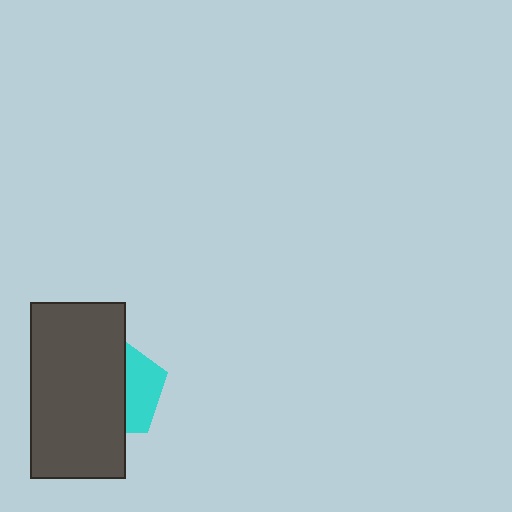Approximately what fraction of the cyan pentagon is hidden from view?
Roughly 63% of the cyan pentagon is hidden behind the dark gray rectangle.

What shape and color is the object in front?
The object in front is a dark gray rectangle.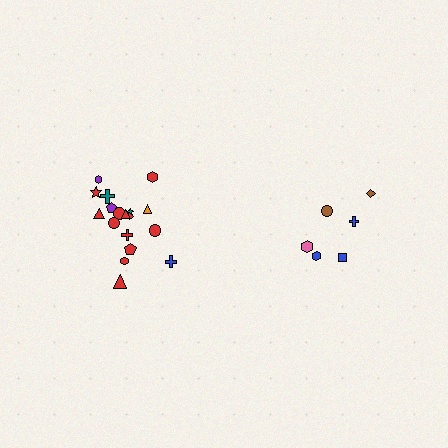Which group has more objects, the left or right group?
The left group.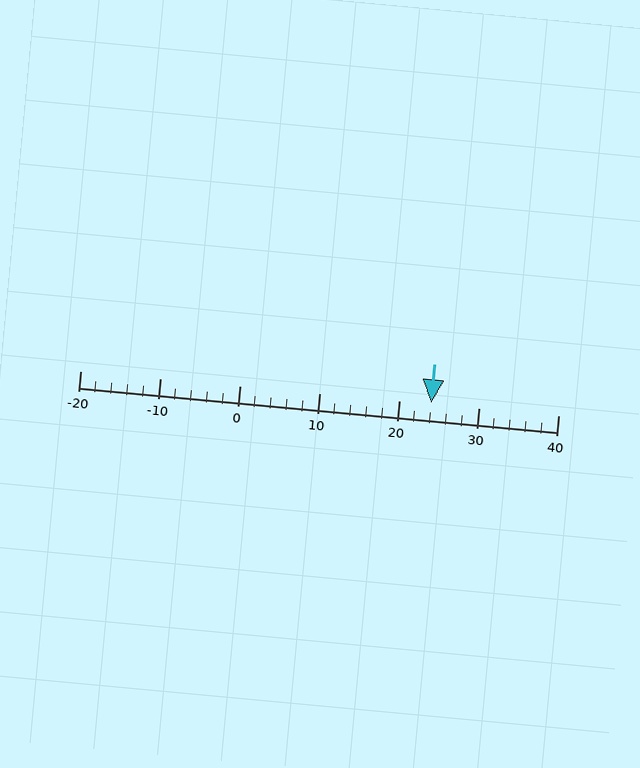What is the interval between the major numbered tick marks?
The major tick marks are spaced 10 units apart.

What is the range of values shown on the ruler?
The ruler shows values from -20 to 40.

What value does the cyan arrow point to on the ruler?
The cyan arrow points to approximately 24.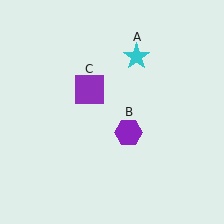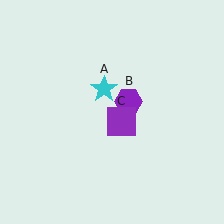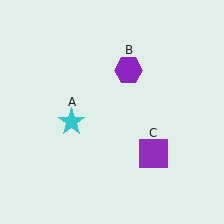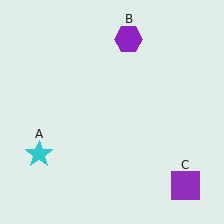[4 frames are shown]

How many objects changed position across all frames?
3 objects changed position: cyan star (object A), purple hexagon (object B), purple square (object C).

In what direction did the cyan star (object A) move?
The cyan star (object A) moved down and to the left.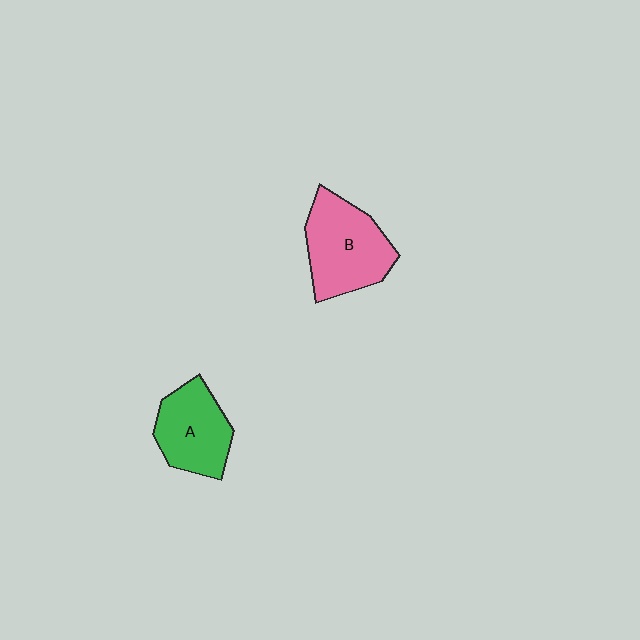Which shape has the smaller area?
Shape A (green).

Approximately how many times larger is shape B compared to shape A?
Approximately 1.2 times.